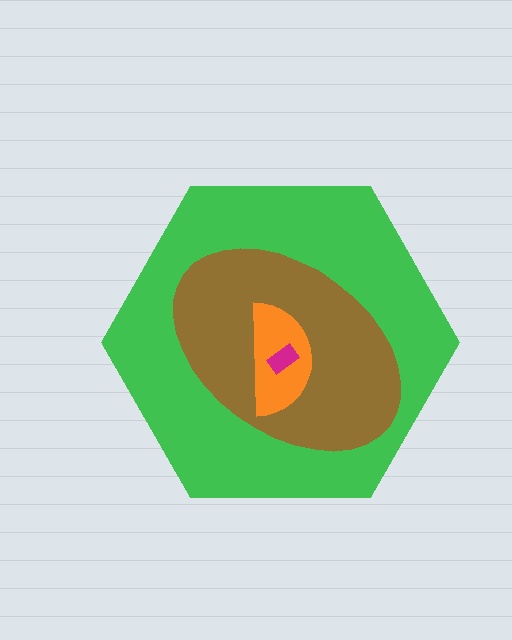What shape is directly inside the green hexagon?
The brown ellipse.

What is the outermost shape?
The green hexagon.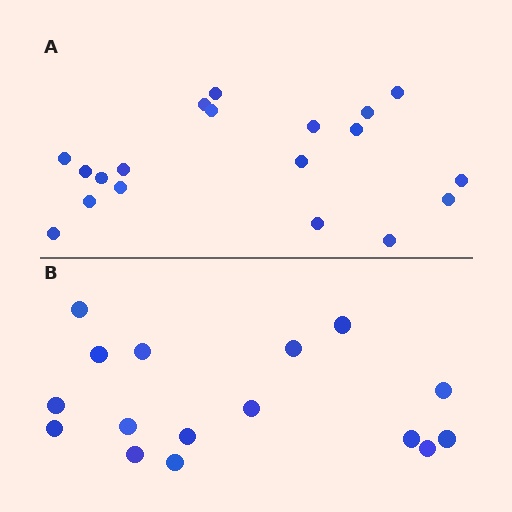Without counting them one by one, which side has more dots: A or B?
Region A (the top region) has more dots.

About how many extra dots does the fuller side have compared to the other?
Region A has just a few more — roughly 2 or 3 more dots than region B.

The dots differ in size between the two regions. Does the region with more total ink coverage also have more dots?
No. Region B has more total ink coverage because its dots are larger, but region A actually contains more individual dots. Total area can be misleading — the number of items is what matters here.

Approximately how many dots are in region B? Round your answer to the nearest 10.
About 20 dots. (The exact count is 16, which rounds to 20.)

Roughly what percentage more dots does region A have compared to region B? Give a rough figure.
About 20% more.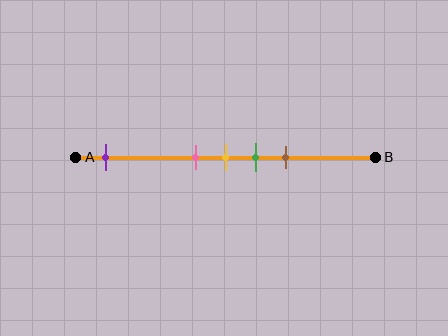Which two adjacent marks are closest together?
The pink and yellow marks are the closest adjacent pair.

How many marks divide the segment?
There are 5 marks dividing the segment.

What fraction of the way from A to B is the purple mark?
The purple mark is approximately 10% (0.1) of the way from A to B.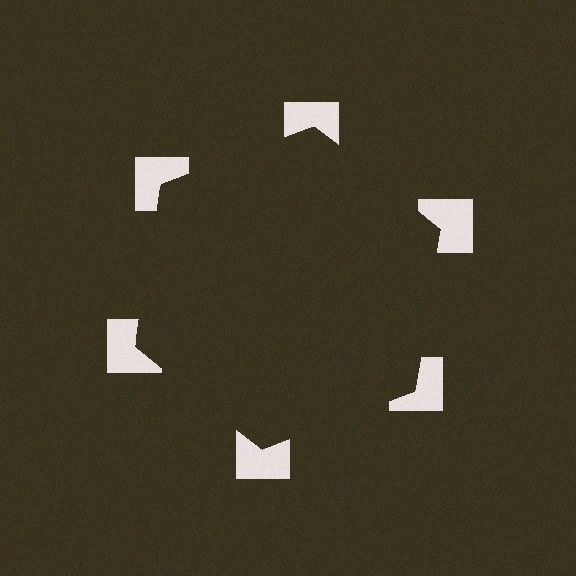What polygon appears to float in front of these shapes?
An illusory hexagon — its edges are inferred from the aligned wedge cuts in the notched squares, not physically drawn.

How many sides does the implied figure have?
6 sides.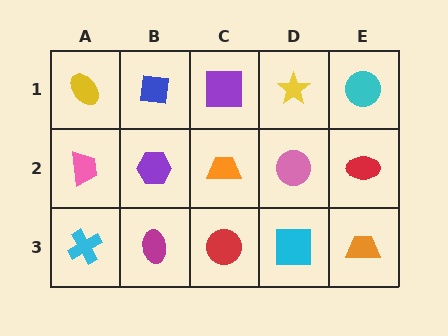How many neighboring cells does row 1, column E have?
2.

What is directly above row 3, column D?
A pink circle.